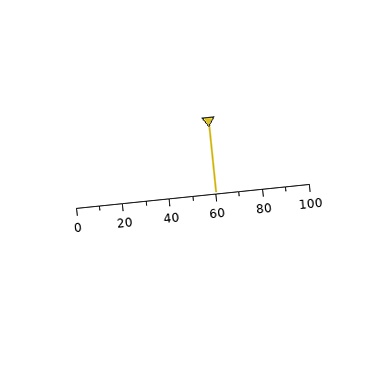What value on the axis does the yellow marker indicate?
The marker indicates approximately 60.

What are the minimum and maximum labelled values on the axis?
The axis runs from 0 to 100.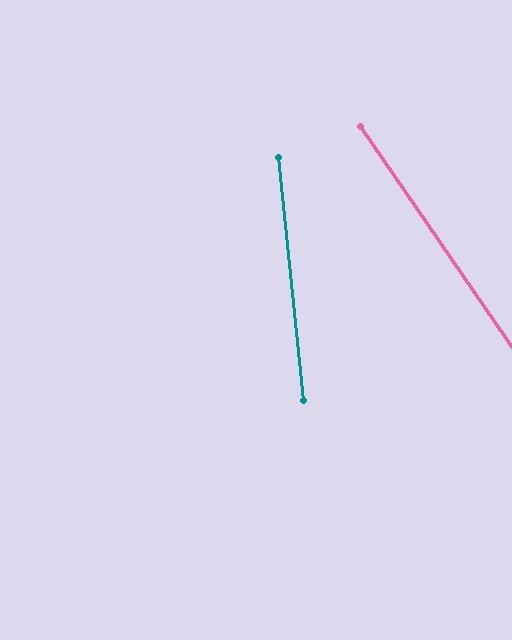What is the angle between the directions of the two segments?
Approximately 29 degrees.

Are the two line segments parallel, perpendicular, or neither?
Neither parallel nor perpendicular — they differ by about 29°.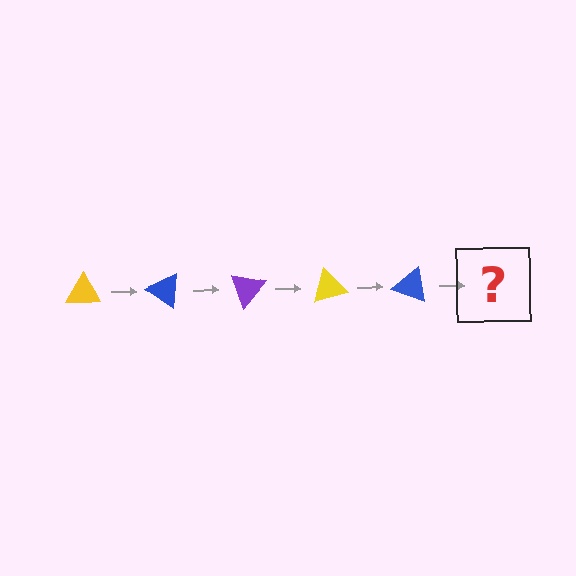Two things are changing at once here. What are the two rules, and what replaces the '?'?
The two rules are that it rotates 35 degrees each step and the color cycles through yellow, blue, and purple. The '?' should be a purple triangle, rotated 175 degrees from the start.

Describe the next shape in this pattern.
It should be a purple triangle, rotated 175 degrees from the start.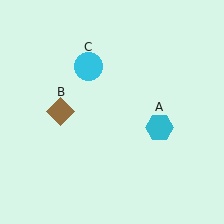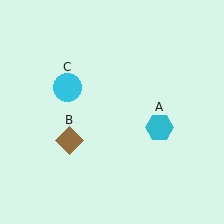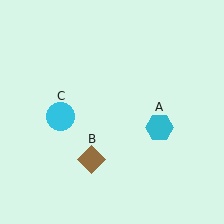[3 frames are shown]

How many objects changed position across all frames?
2 objects changed position: brown diamond (object B), cyan circle (object C).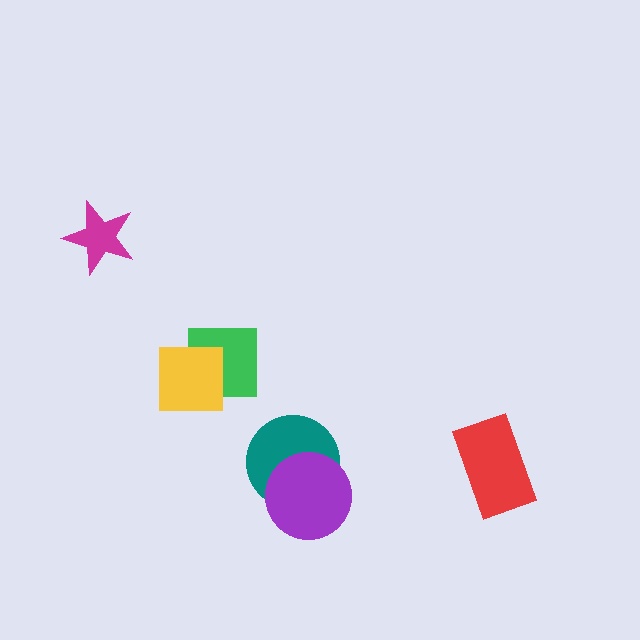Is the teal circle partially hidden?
Yes, it is partially covered by another shape.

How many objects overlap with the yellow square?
1 object overlaps with the yellow square.